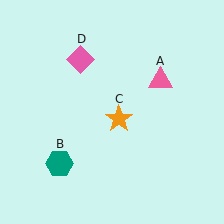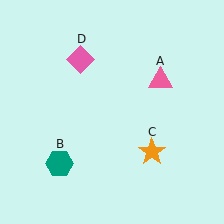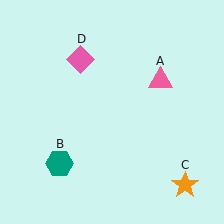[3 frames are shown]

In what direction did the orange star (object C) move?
The orange star (object C) moved down and to the right.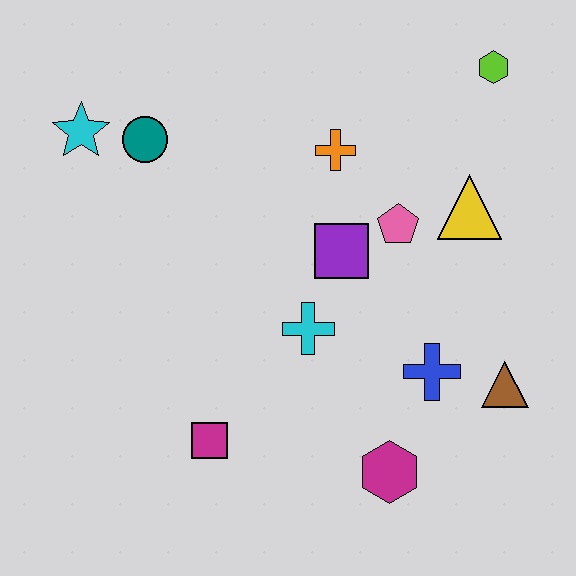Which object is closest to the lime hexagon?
The yellow triangle is closest to the lime hexagon.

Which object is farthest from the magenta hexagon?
The cyan star is farthest from the magenta hexagon.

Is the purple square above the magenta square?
Yes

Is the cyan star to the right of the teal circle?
No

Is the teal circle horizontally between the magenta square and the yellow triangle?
No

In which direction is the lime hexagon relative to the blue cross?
The lime hexagon is above the blue cross.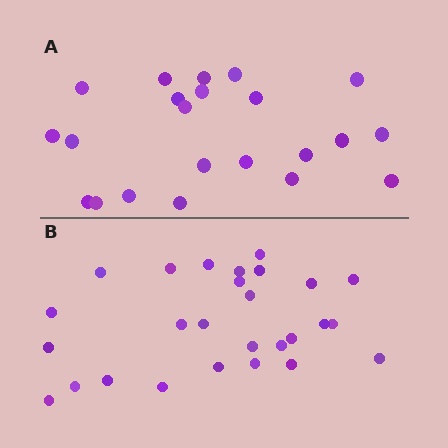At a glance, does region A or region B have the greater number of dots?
Region B (the bottom region) has more dots.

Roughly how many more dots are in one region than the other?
Region B has about 5 more dots than region A.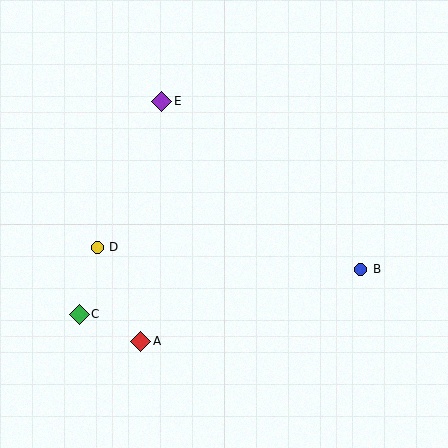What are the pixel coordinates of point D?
Point D is at (97, 247).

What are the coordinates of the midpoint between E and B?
The midpoint between E and B is at (261, 185).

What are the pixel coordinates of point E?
Point E is at (162, 101).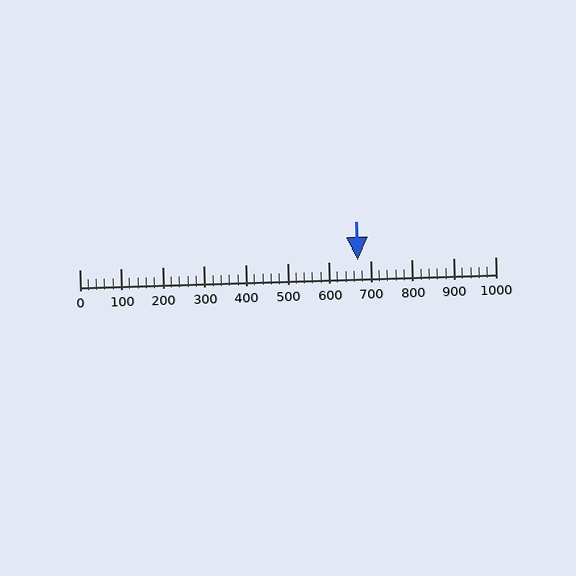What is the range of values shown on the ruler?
The ruler shows values from 0 to 1000.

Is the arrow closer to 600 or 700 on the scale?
The arrow is closer to 700.